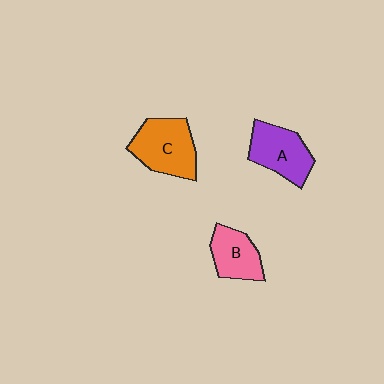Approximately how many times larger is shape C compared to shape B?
Approximately 1.4 times.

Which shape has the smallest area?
Shape B (pink).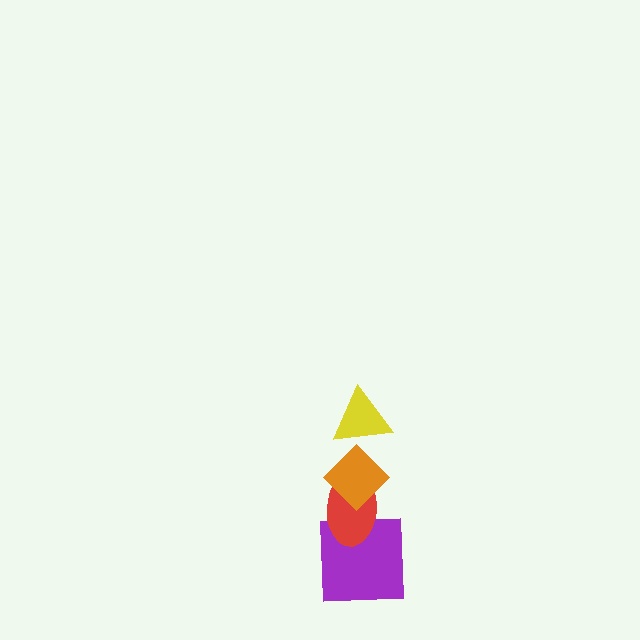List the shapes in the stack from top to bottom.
From top to bottom: the yellow triangle, the orange diamond, the red ellipse, the purple square.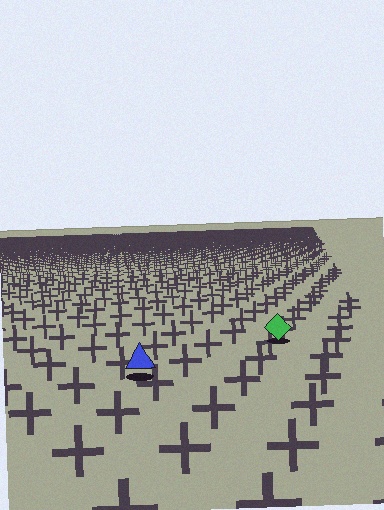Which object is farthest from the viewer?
The green diamond is farthest from the viewer. It appears smaller and the ground texture around it is denser.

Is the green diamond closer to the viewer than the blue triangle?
No. The blue triangle is closer — you can tell from the texture gradient: the ground texture is coarser near it.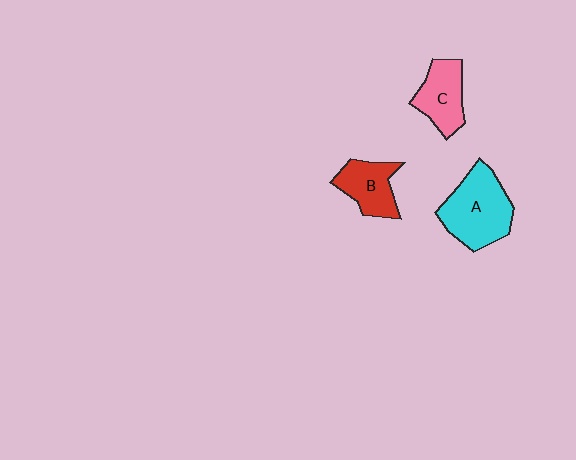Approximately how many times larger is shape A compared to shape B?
Approximately 1.6 times.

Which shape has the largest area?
Shape A (cyan).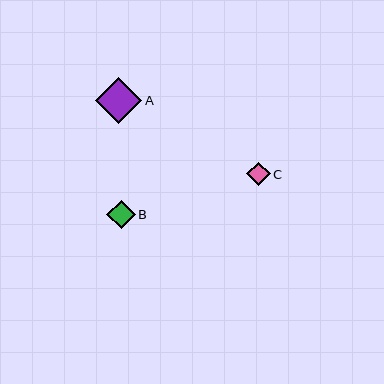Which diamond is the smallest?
Diamond C is the smallest with a size of approximately 24 pixels.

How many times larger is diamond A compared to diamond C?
Diamond A is approximately 2.0 times the size of diamond C.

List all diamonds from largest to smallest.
From largest to smallest: A, B, C.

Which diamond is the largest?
Diamond A is the largest with a size of approximately 46 pixels.